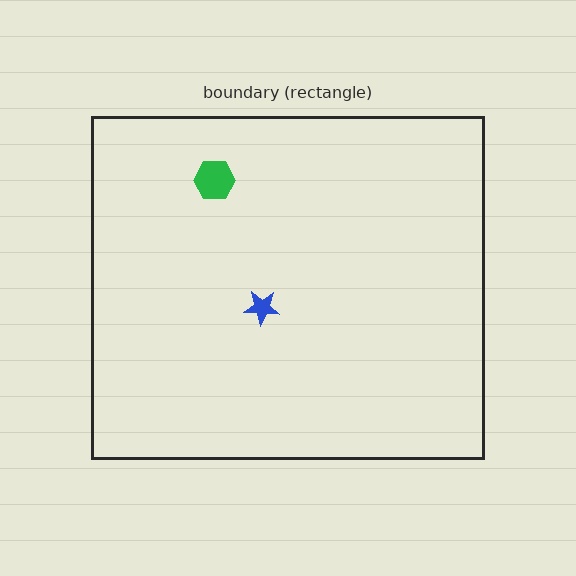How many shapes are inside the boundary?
2 inside, 0 outside.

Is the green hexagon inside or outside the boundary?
Inside.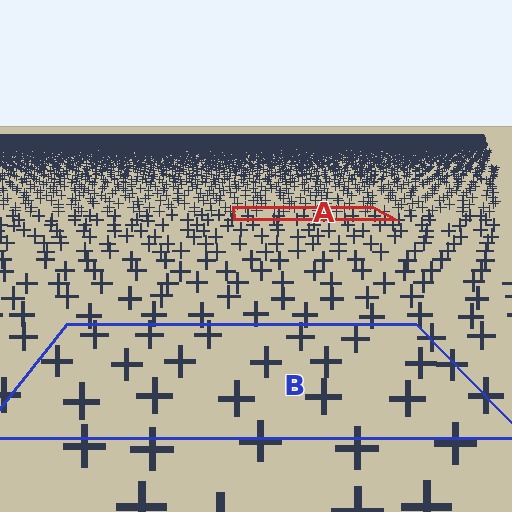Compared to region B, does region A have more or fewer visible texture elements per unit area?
Region A has more texture elements per unit area — they are packed more densely because it is farther away.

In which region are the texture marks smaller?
The texture marks are smaller in region A, because it is farther away.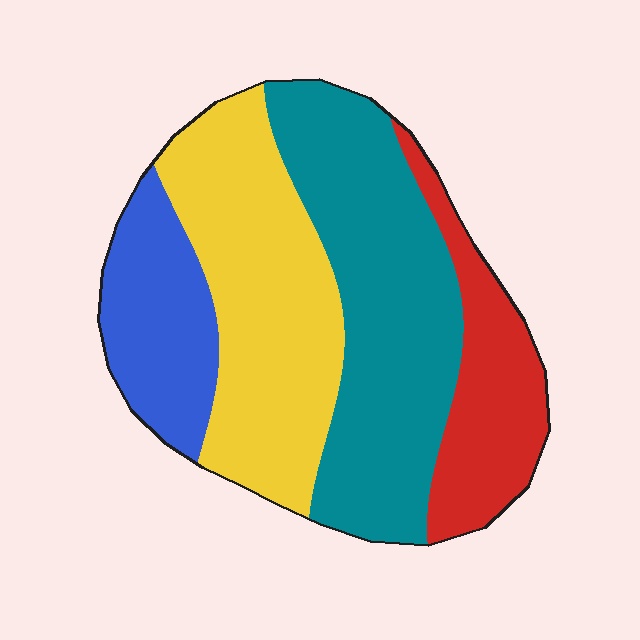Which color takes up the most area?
Teal, at roughly 35%.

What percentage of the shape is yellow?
Yellow covers roughly 30% of the shape.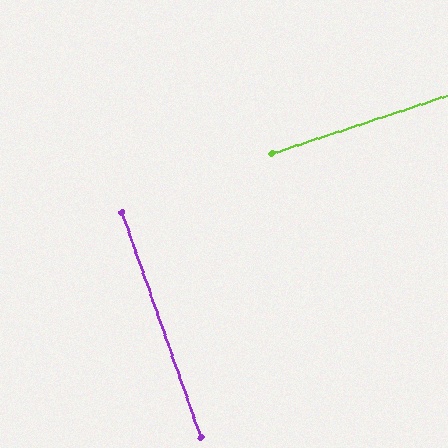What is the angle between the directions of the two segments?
Approximately 89 degrees.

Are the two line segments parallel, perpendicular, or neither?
Perpendicular — they meet at approximately 89°.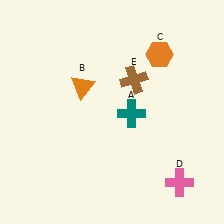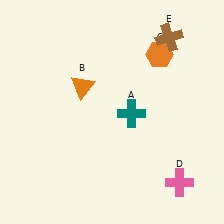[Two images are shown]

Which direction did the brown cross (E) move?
The brown cross (E) moved up.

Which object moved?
The brown cross (E) moved up.